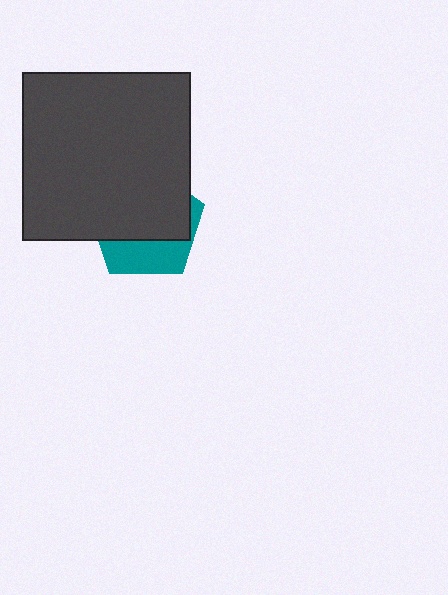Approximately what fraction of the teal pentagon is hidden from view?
Roughly 67% of the teal pentagon is hidden behind the dark gray square.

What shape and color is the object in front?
The object in front is a dark gray square.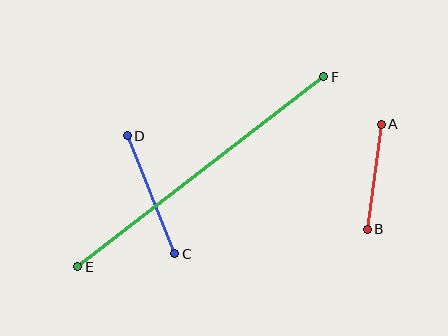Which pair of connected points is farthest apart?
Points E and F are farthest apart.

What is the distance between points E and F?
The distance is approximately 311 pixels.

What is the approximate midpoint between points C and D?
The midpoint is at approximately (151, 195) pixels.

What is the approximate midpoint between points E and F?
The midpoint is at approximately (201, 172) pixels.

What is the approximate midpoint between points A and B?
The midpoint is at approximately (374, 177) pixels.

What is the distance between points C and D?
The distance is approximately 127 pixels.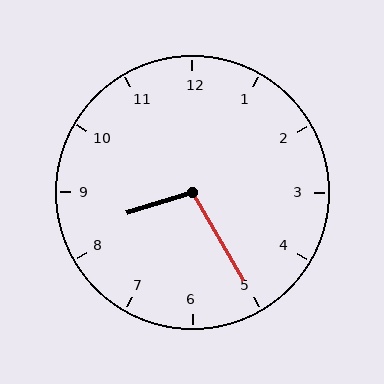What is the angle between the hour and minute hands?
Approximately 102 degrees.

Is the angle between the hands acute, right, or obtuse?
It is obtuse.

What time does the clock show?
8:25.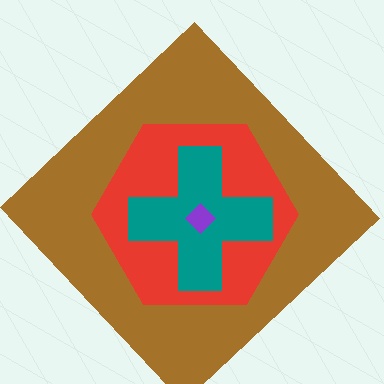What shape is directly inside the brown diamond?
The red hexagon.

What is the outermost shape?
The brown diamond.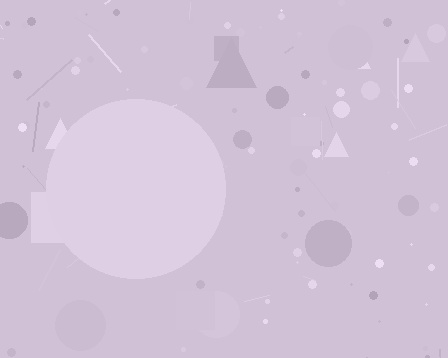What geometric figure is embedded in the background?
A circle is embedded in the background.